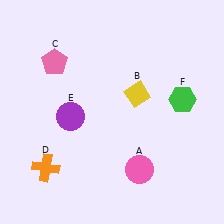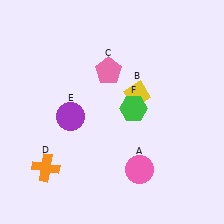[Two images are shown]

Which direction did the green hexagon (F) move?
The green hexagon (F) moved left.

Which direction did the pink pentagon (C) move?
The pink pentagon (C) moved right.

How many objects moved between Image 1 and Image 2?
2 objects moved between the two images.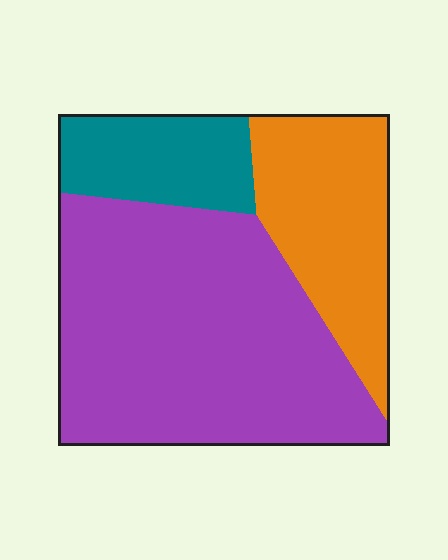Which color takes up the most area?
Purple, at roughly 60%.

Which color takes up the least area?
Teal, at roughly 15%.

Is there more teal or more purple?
Purple.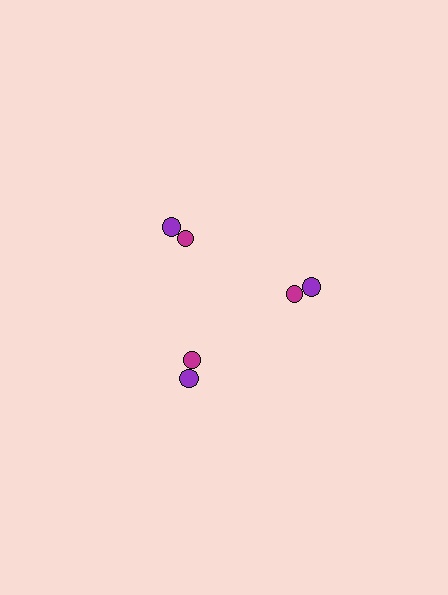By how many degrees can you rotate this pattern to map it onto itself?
The pattern maps onto itself every 120 degrees of rotation.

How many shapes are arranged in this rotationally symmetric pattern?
There are 6 shapes, arranged in 3 groups of 2.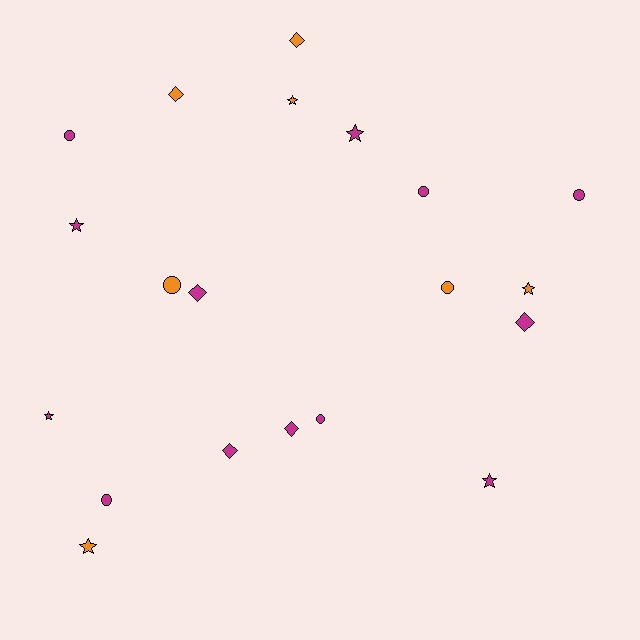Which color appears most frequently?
Magenta, with 13 objects.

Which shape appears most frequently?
Star, with 7 objects.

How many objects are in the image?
There are 20 objects.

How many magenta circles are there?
There are 5 magenta circles.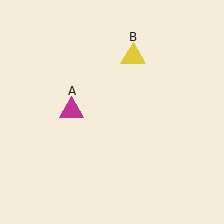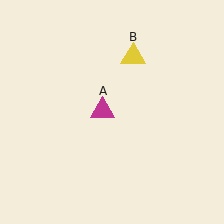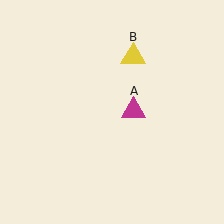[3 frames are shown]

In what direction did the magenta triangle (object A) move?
The magenta triangle (object A) moved right.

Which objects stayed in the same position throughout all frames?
Yellow triangle (object B) remained stationary.